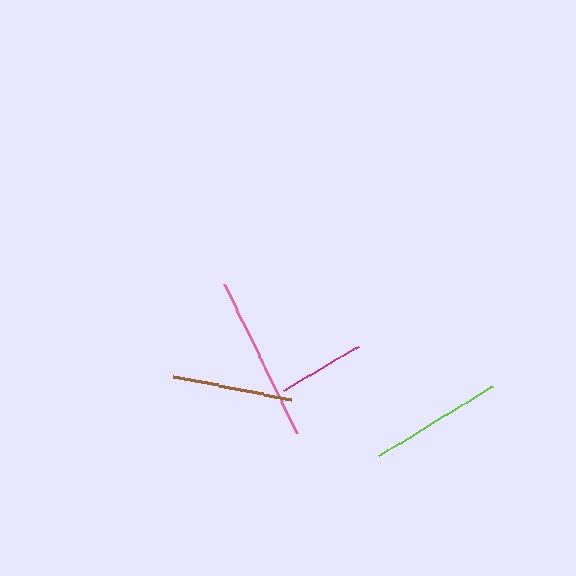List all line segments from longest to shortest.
From longest to shortest: pink, lime, brown, magenta.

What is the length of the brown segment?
The brown segment is approximately 120 pixels long.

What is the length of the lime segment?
The lime segment is approximately 134 pixels long.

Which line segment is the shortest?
The magenta line is the shortest at approximately 88 pixels.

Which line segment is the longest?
The pink line is the longest at approximately 166 pixels.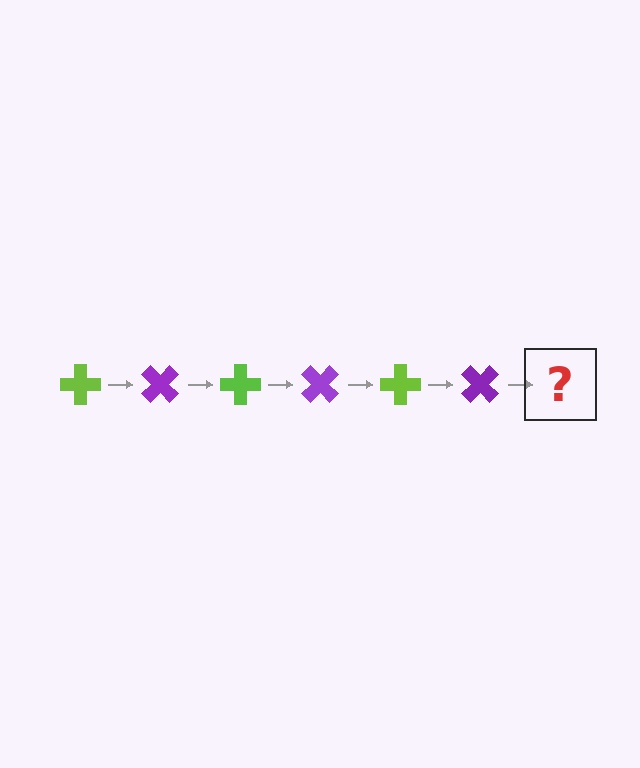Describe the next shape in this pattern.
It should be a lime cross, rotated 270 degrees from the start.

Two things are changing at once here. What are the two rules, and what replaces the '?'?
The two rules are that it rotates 45 degrees each step and the color cycles through lime and purple. The '?' should be a lime cross, rotated 270 degrees from the start.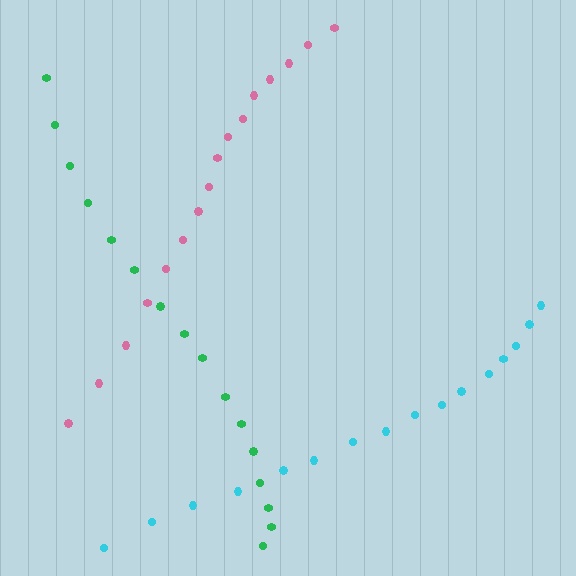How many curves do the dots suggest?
There are 3 distinct paths.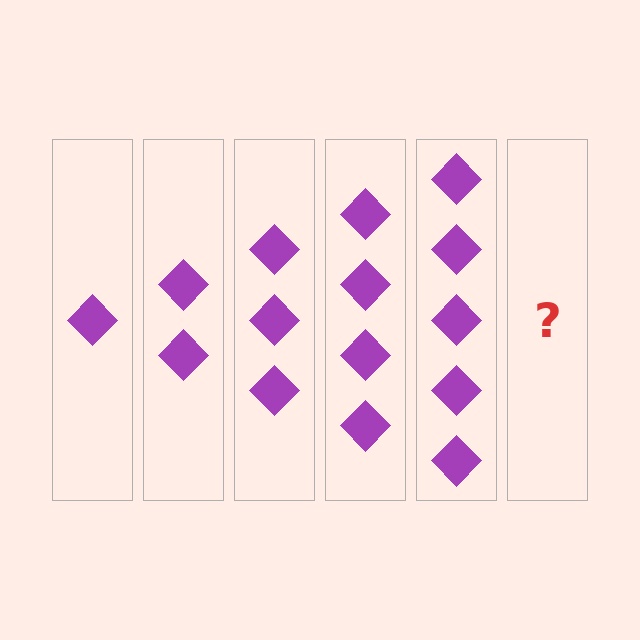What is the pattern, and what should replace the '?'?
The pattern is that each step adds one more diamond. The '?' should be 6 diamonds.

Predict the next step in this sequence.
The next step is 6 diamonds.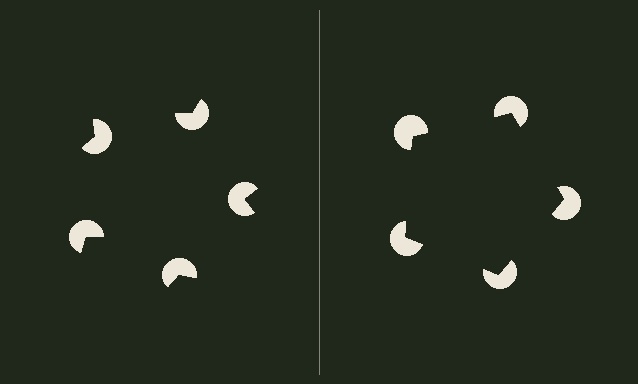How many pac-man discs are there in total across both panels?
10 — 5 on each side.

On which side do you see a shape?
An illusory pentagon appears on the right side. On the left side the wedge cuts are rotated, so no coherent shape forms.